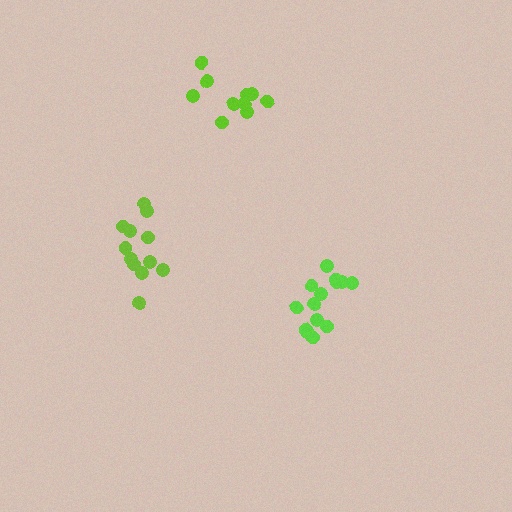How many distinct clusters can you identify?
There are 3 distinct clusters.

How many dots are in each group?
Group 1: 10 dots, Group 2: 14 dots, Group 3: 12 dots (36 total).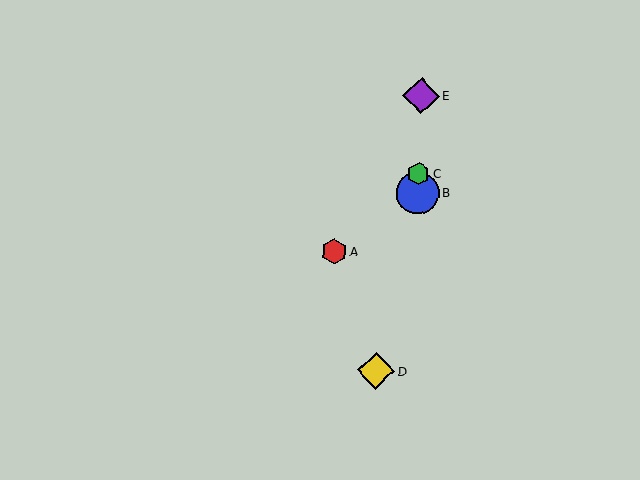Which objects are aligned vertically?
Objects B, C, E are aligned vertically.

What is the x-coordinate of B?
Object B is at x≈418.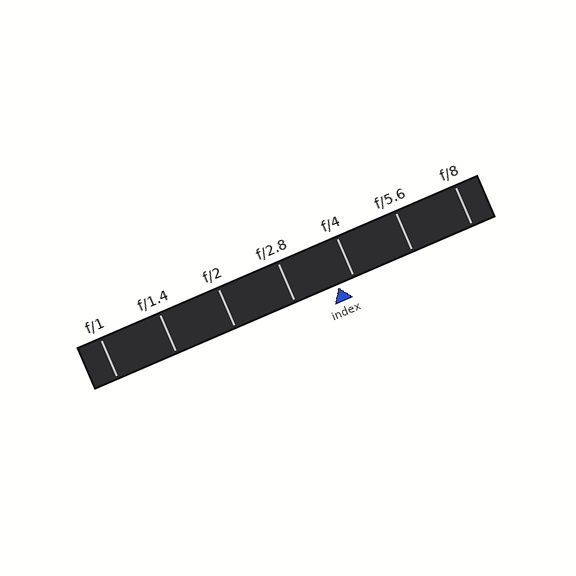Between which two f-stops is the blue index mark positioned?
The index mark is between f/2.8 and f/4.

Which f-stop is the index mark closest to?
The index mark is closest to f/4.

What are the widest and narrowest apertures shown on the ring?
The widest aperture shown is f/1 and the narrowest is f/8.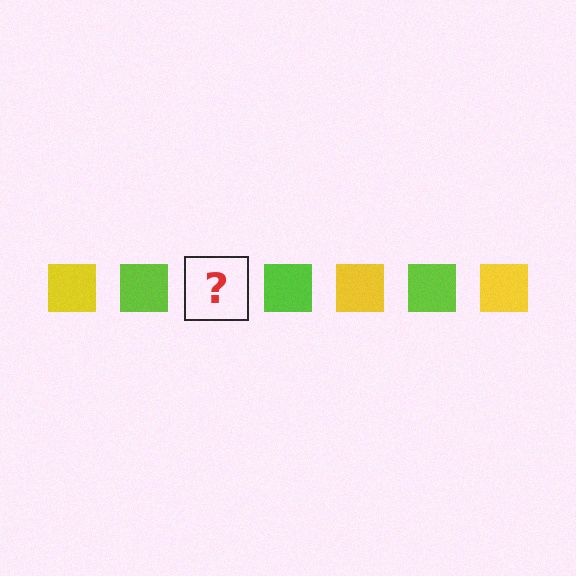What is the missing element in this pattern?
The missing element is a yellow square.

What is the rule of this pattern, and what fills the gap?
The rule is that the pattern cycles through yellow, lime squares. The gap should be filled with a yellow square.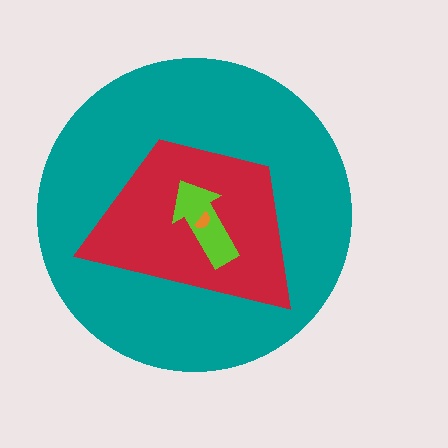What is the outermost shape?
The teal circle.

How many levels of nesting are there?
4.